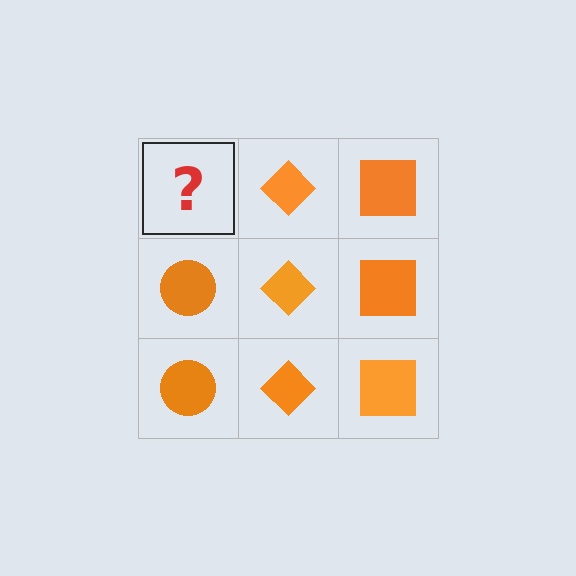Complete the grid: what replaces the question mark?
The question mark should be replaced with an orange circle.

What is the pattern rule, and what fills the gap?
The rule is that each column has a consistent shape. The gap should be filled with an orange circle.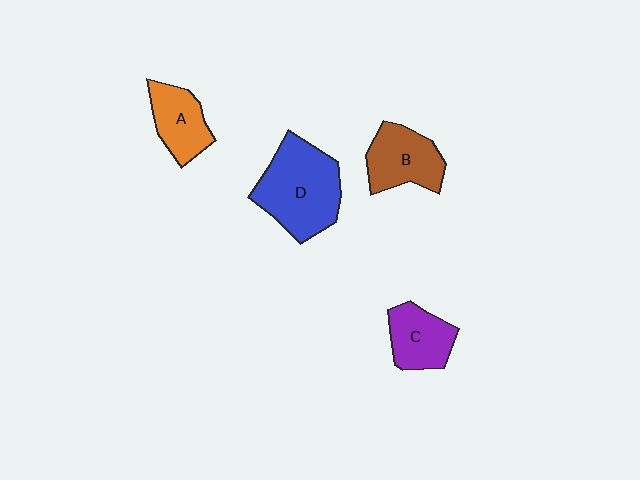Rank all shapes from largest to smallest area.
From largest to smallest: D (blue), B (brown), C (purple), A (orange).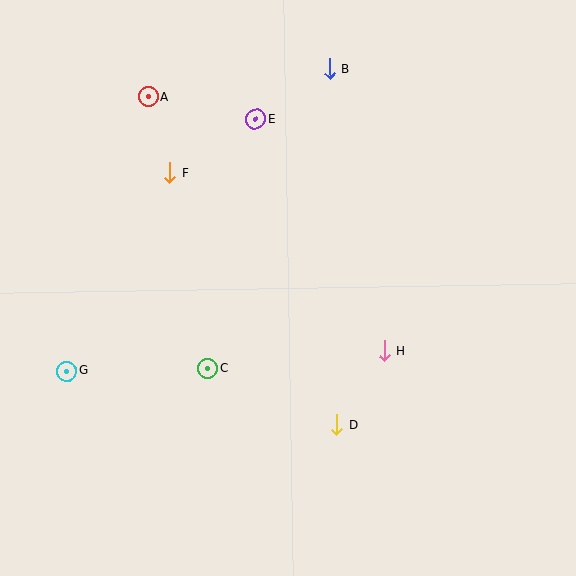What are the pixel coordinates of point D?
Point D is at (337, 425).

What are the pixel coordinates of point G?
Point G is at (67, 371).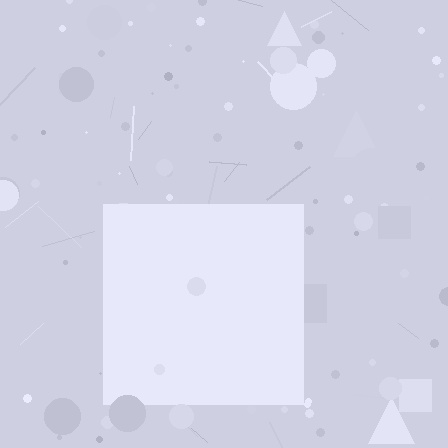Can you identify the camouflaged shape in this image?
The camouflaged shape is a square.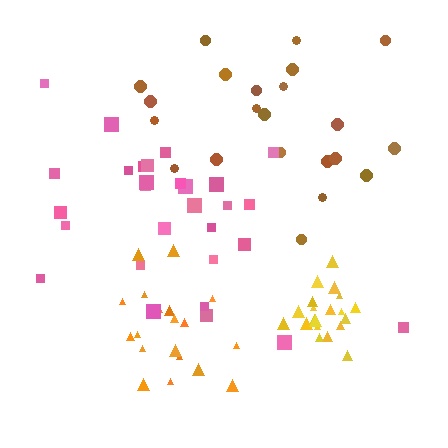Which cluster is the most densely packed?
Yellow.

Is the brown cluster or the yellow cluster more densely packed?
Yellow.